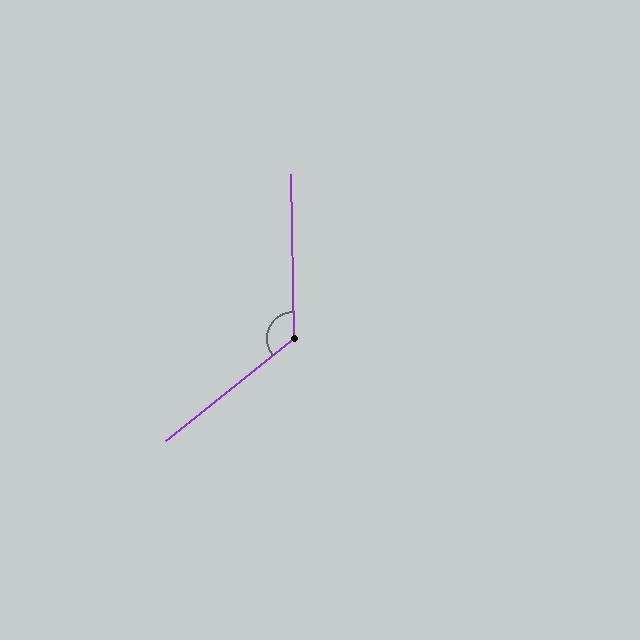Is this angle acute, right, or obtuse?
It is obtuse.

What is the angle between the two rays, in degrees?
Approximately 128 degrees.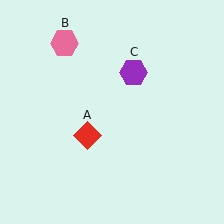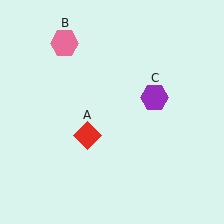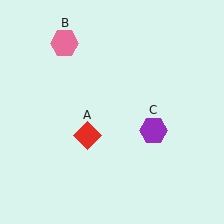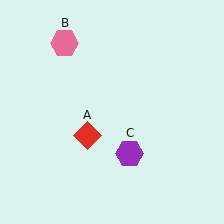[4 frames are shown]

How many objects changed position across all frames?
1 object changed position: purple hexagon (object C).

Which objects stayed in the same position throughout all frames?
Red diamond (object A) and pink hexagon (object B) remained stationary.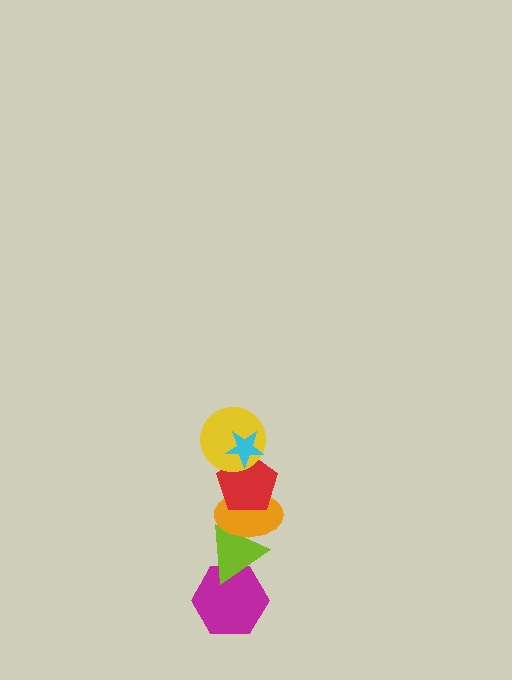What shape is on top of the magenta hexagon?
The lime triangle is on top of the magenta hexagon.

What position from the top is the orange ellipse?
The orange ellipse is 4th from the top.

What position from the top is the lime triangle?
The lime triangle is 5th from the top.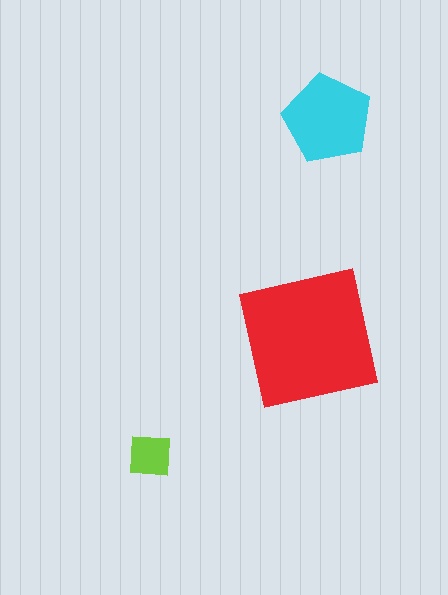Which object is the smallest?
The lime square.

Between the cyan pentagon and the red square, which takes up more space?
The red square.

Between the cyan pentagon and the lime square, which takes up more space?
The cyan pentagon.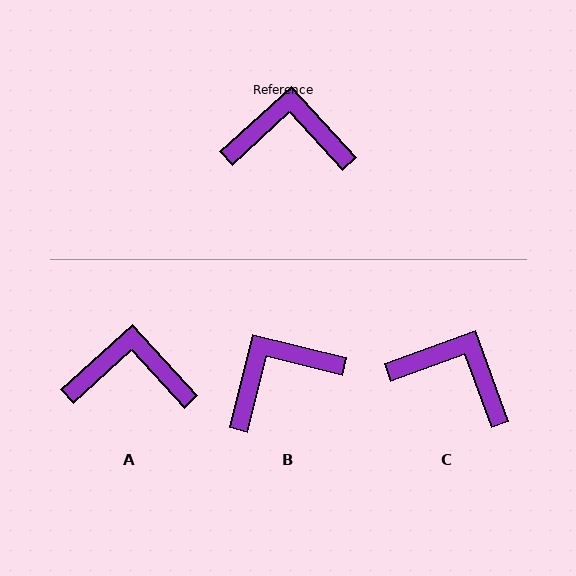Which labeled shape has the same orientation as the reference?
A.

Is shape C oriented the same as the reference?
No, it is off by about 22 degrees.